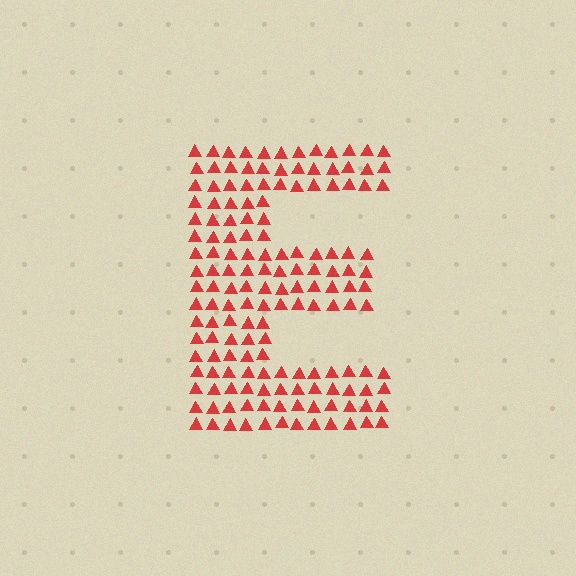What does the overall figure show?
The overall figure shows the letter E.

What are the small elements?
The small elements are triangles.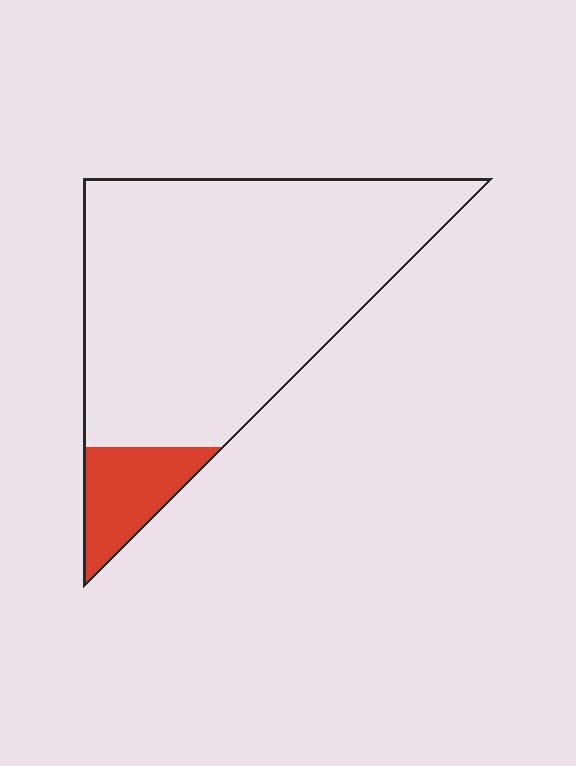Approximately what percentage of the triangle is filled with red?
Approximately 10%.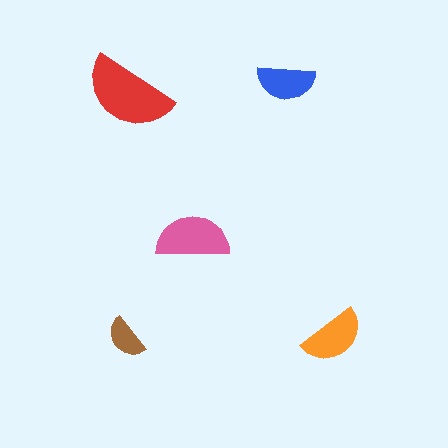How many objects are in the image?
There are 5 objects in the image.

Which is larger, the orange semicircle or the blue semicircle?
The orange one.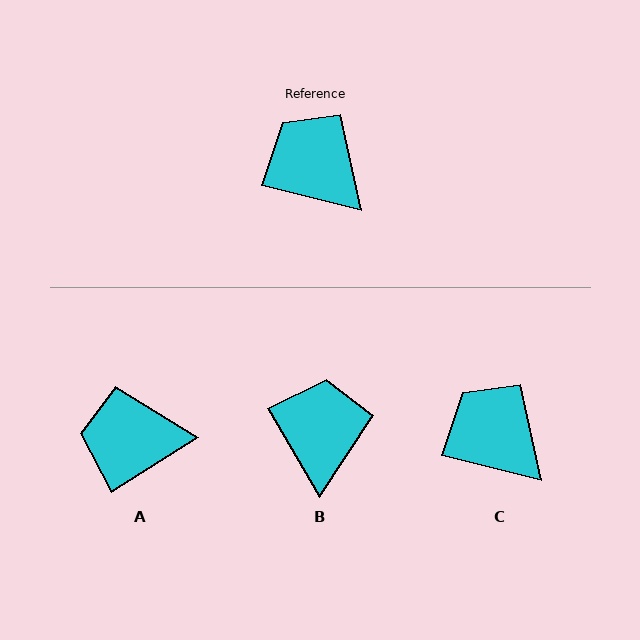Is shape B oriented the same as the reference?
No, it is off by about 45 degrees.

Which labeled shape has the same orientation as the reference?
C.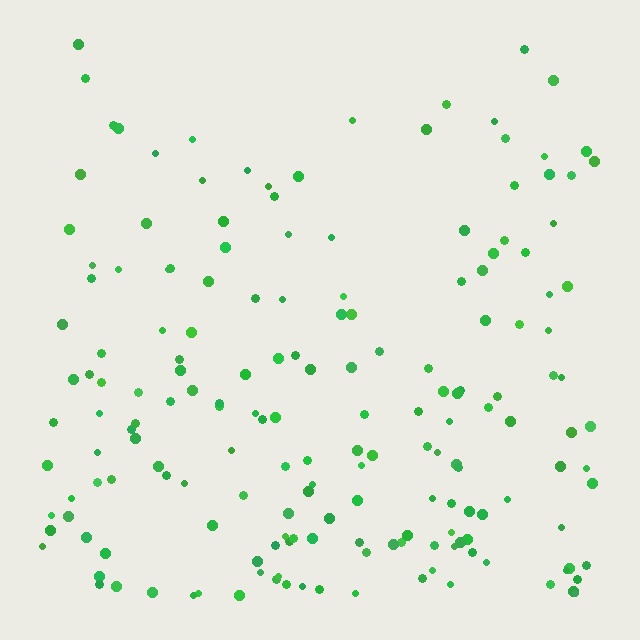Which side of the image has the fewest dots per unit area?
The top.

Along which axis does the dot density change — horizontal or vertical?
Vertical.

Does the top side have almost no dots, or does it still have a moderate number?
Still a moderate number, just noticeably fewer than the bottom.